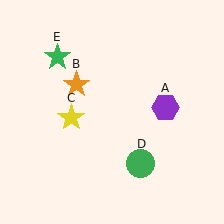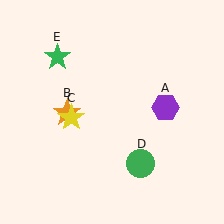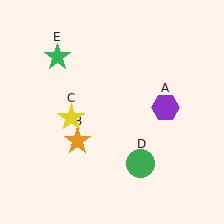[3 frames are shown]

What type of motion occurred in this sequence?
The orange star (object B) rotated counterclockwise around the center of the scene.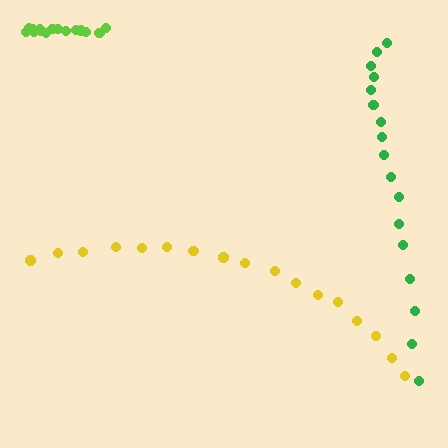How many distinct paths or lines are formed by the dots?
There are 3 distinct paths.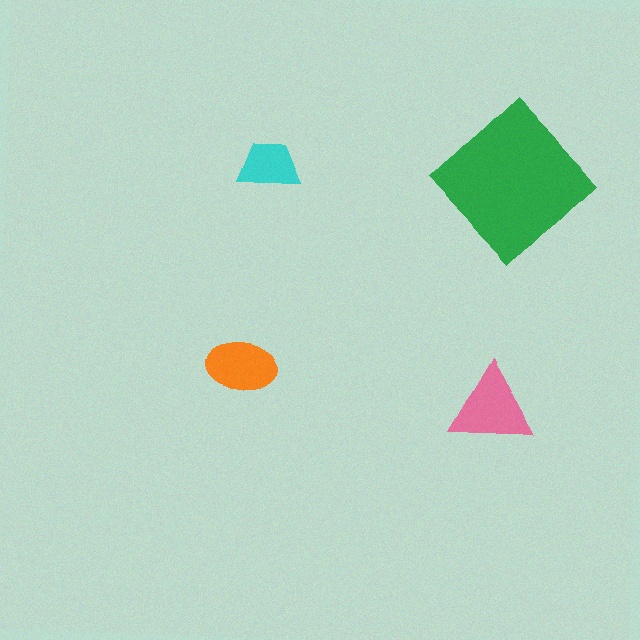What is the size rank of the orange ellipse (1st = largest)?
3rd.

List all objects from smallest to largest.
The cyan trapezoid, the orange ellipse, the pink triangle, the green diamond.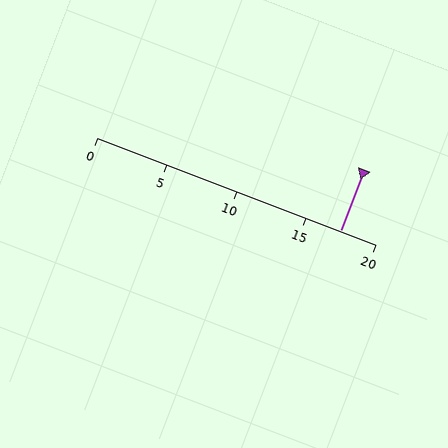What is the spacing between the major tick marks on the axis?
The major ticks are spaced 5 apart.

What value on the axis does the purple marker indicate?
The marker indicates approximately 17.5.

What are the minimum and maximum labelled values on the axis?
The axis runs from 0 to 20.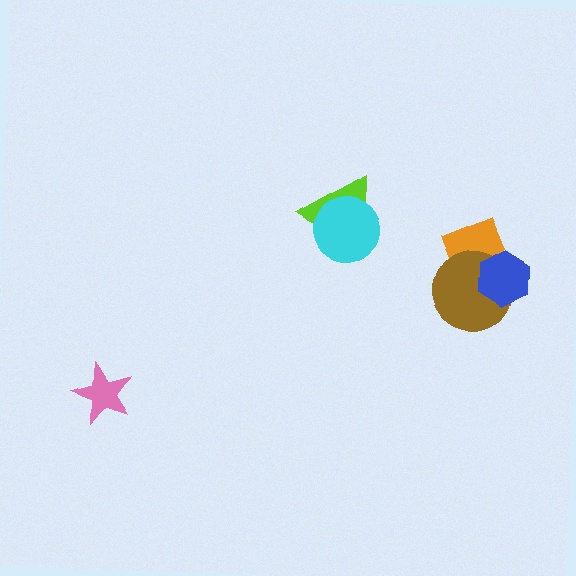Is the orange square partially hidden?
Yes, it is partially covered by another shape.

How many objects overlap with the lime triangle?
1 object overlaps with the lime triangle.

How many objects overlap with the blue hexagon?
2 objects overlap with the blue hexagon.